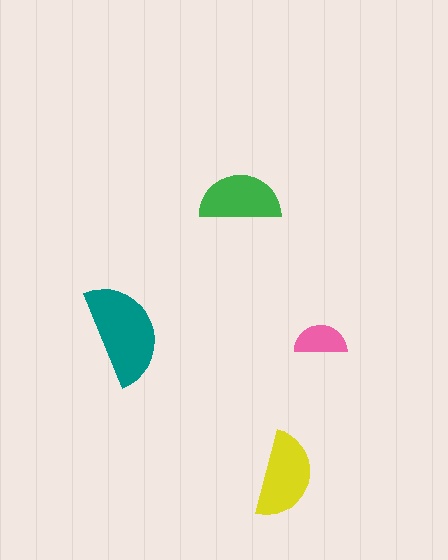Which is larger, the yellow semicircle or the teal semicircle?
The teal one.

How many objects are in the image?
There are 4 objects in the image.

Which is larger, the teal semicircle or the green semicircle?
The teal one.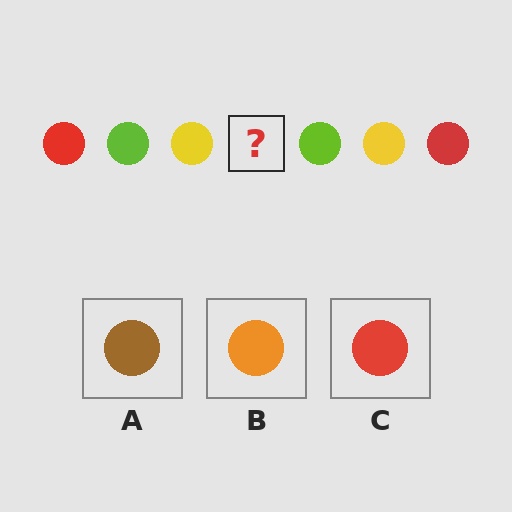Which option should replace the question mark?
Option C.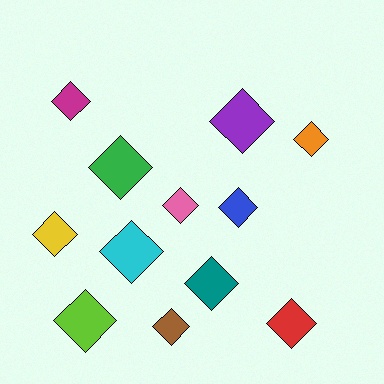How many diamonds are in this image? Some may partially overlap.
There are 12 diamonds.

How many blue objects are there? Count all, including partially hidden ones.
There is 1 blue object.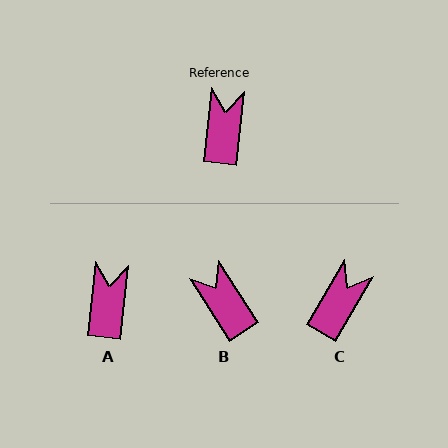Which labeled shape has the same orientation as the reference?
A.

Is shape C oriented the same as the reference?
No, it is off by about 24 degrees.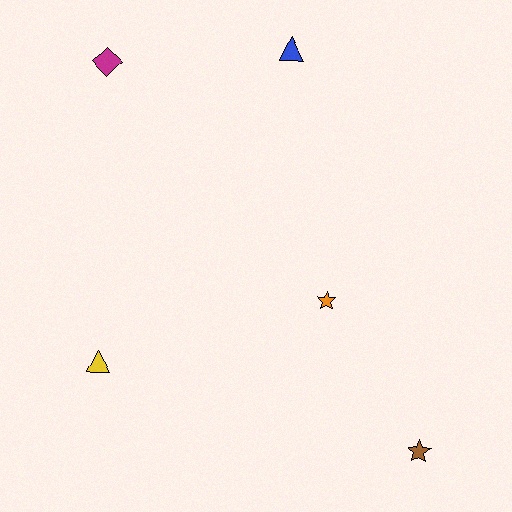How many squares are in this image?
There are no squares.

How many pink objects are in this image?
There are no pink objects.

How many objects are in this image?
There are 5 objects.